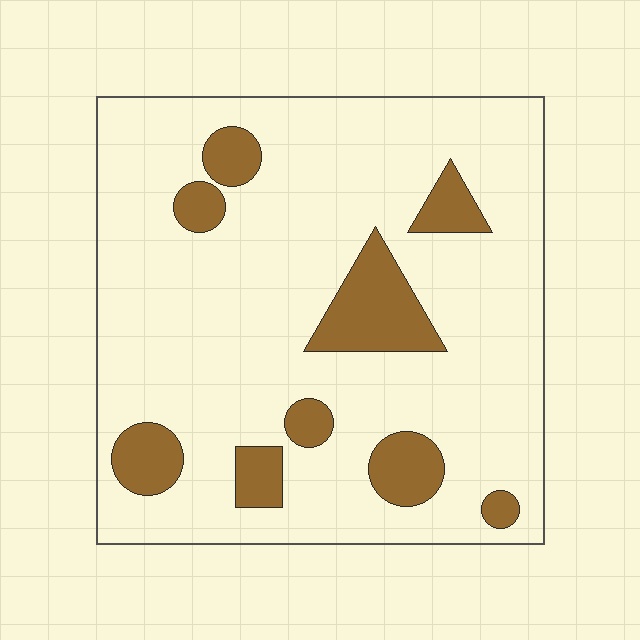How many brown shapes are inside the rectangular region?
9.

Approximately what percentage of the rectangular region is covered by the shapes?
Approximately 15%.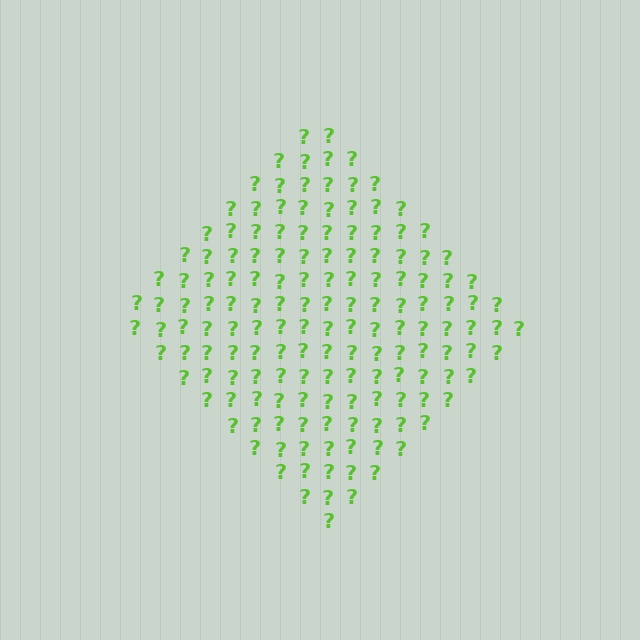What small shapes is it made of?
It is made of small question marks.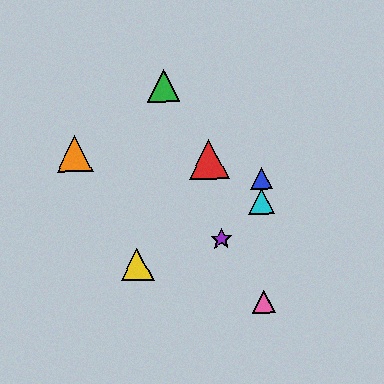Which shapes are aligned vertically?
The blue triangle, the cyan triangle, the pink triangle are aligned vertically.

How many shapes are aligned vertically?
3 shapes (the blue triangle, the cyan triangle, the pink triangle) are aligned vertically.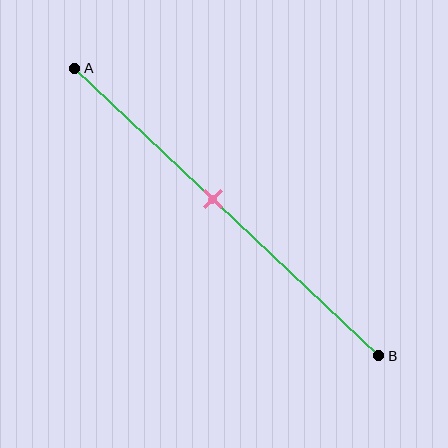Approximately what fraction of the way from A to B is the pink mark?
The pink mark is approximately 45% of the way from A to B.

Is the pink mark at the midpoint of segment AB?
No, the mark is at about 45% from A, not at the 50% midpoint.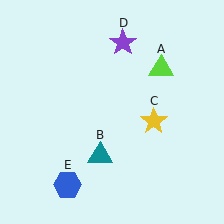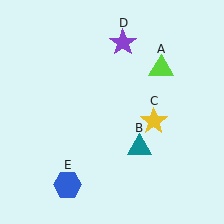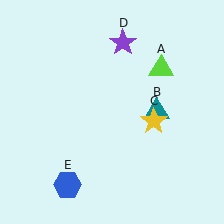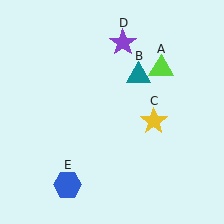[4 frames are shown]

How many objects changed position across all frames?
1 object changed position: teal triangle (object B).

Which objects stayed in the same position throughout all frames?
Lime triangle (object A) and yellow star (object C) and purple star (object D) and blue hexagon (object E) remained stationary.